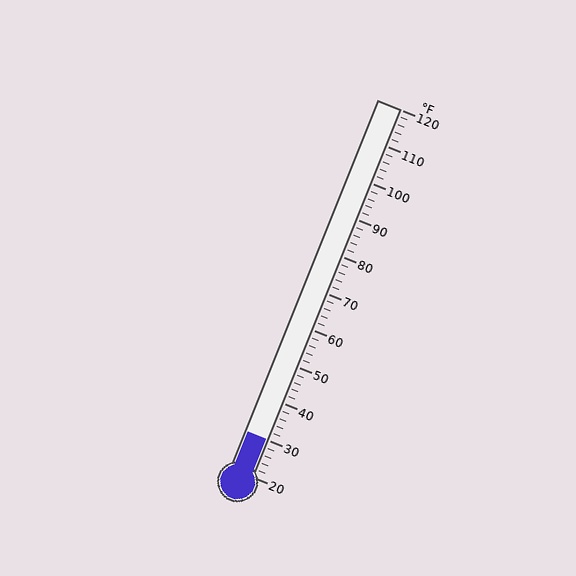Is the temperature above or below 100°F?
The temperature is below 100°F.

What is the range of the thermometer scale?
The thermometer scale ranges from 20°F to 120°F.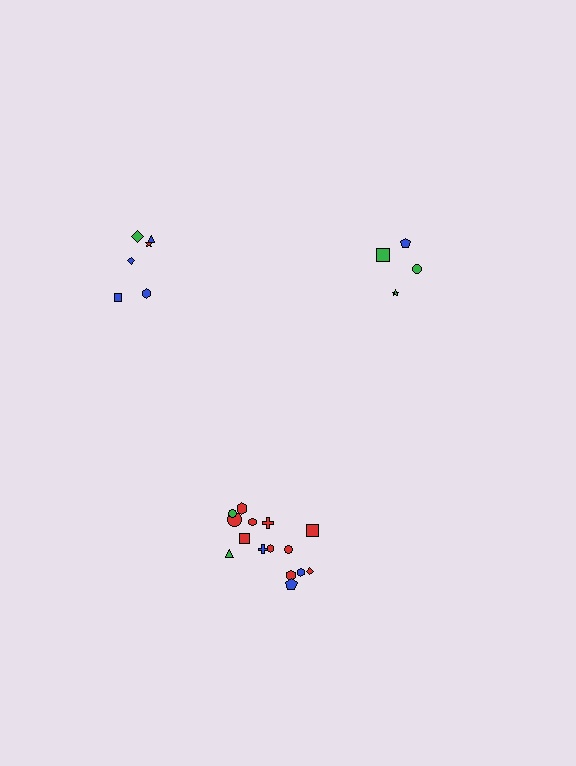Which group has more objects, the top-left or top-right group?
The top-left group.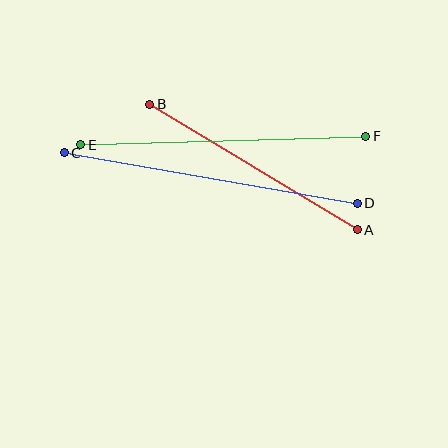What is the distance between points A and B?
The distance is approximately 242 pixels.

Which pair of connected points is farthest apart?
Points C and D are farthest apart.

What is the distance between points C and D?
The distance is approximately 297 pixels.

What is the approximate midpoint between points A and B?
The midpoint is at approximately (254, 167) pixels.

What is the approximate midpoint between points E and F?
The midpoint is at approximately (223, 140) pixels.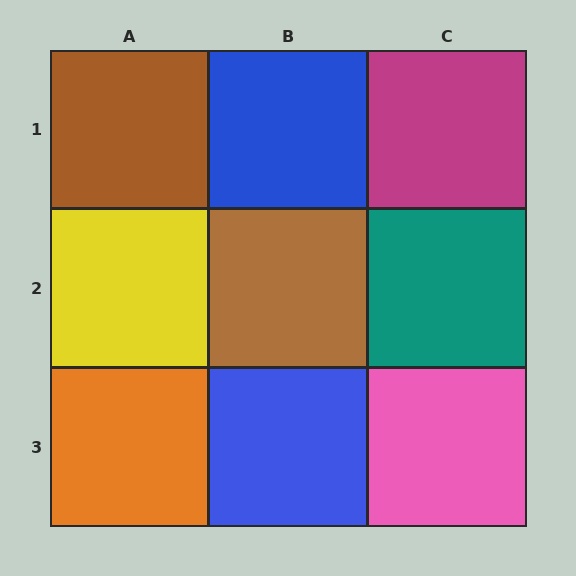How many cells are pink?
1 cell is pink.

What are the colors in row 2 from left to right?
Yellow, brown, teal.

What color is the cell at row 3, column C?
Pink.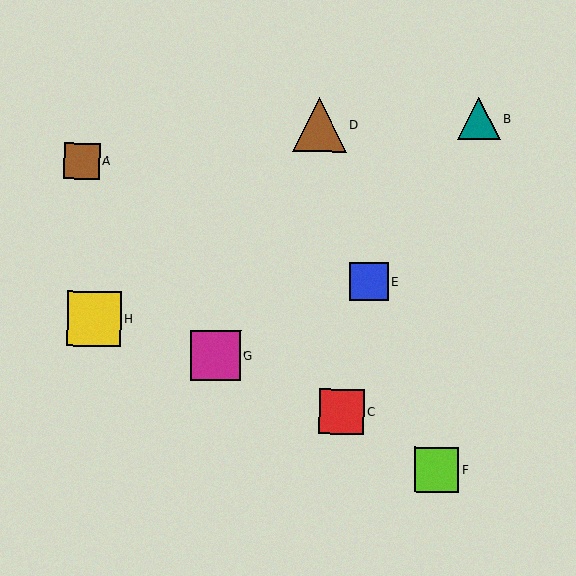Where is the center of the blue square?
The center of the blue square is at (369, 282).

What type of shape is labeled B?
Shape B is a teal triangle.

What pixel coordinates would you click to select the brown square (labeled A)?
Click at (82, 161) to select the brown square A.